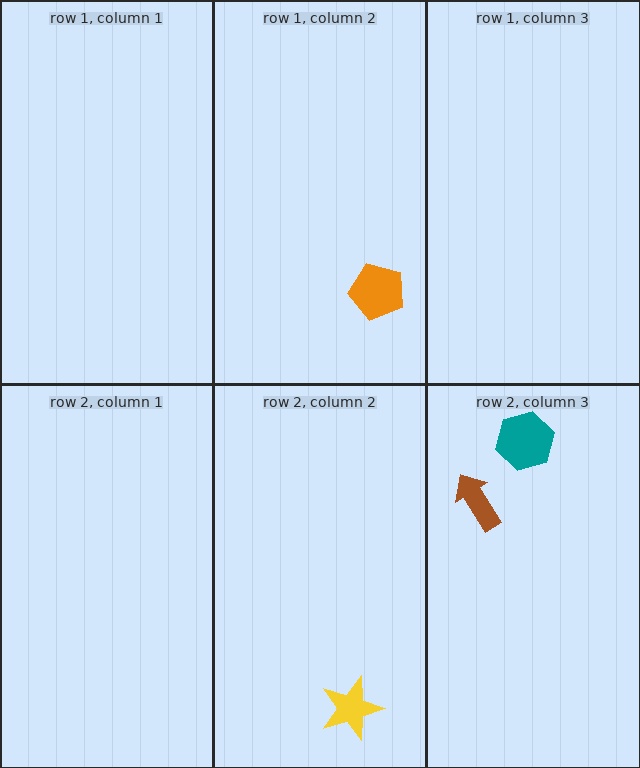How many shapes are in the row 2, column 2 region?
1.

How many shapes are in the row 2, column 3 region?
2.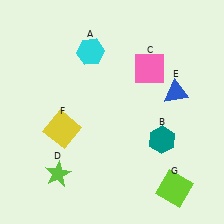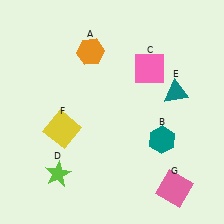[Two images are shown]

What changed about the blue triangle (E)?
In Image 1, E is blue. In Image 2, it changed to teal.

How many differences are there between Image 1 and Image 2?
There are 3 differences between the two images.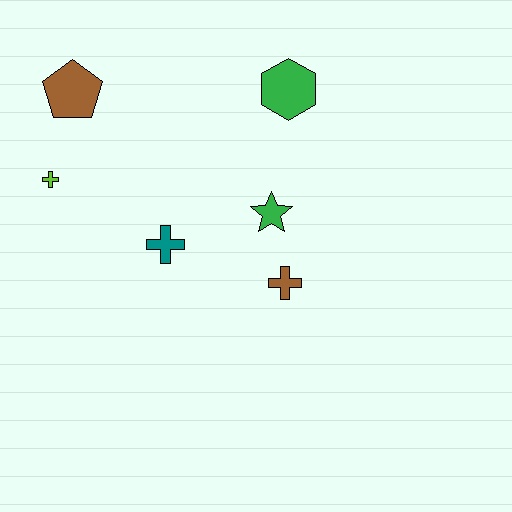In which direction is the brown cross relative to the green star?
The brown cross is below the green star.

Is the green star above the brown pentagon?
No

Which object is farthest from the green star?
The brown pentagon is farthest from the green star.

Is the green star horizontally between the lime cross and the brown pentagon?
No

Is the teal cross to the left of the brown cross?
Yes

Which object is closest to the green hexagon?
The green star is closest to the green hexagon.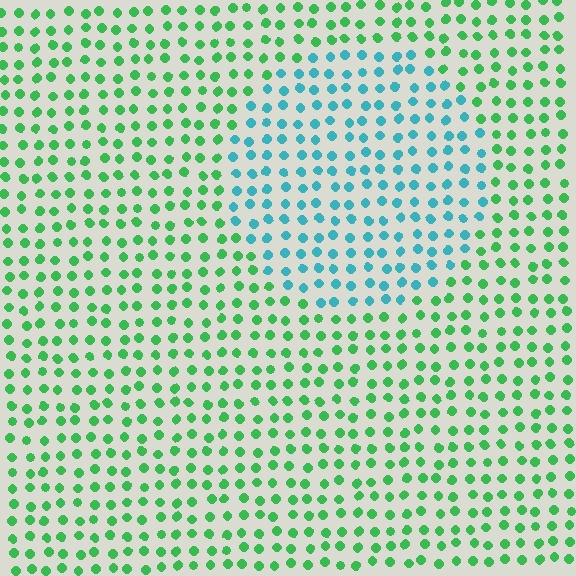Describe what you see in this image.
The image is filled with small green elements in a uniform arrangement. A circle-shaped region is visible where the elements are tinted to a slightly different hue, forming a subtle color boundary.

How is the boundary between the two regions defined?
The boundary is defined purely by a slight shift in hue (about 53 degrees). Spacing, size, and orientation are identical on both sides.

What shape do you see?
I see a circle.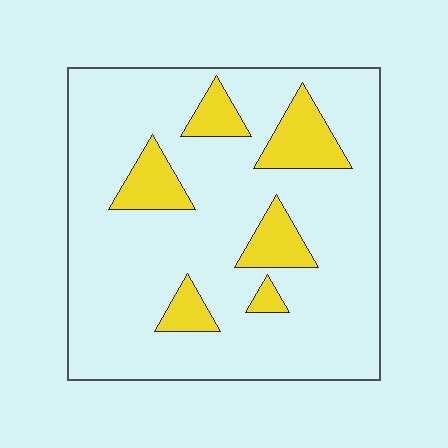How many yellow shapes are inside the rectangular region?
6.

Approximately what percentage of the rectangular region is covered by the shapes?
Approximately 15%.